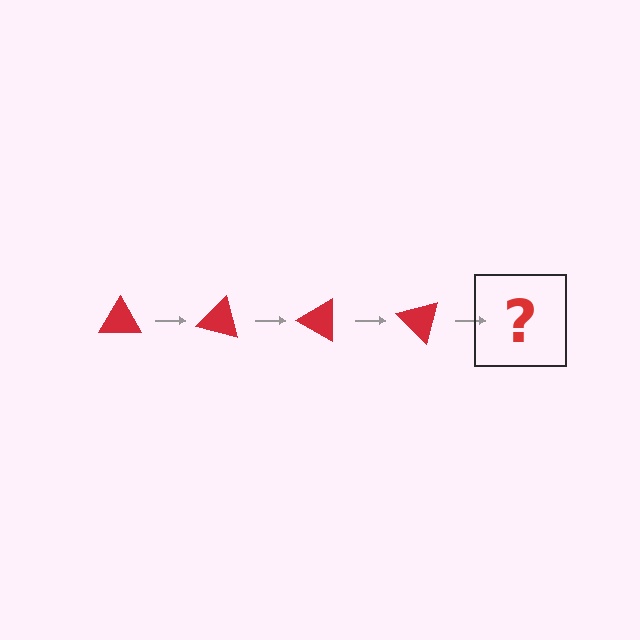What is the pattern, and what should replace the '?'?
The pattern is that the triangle rotates 15 degrees each step. The '?' should be a red triangle rotated 60 degrees.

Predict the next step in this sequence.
The next step is a red triangle rotated 60 degrees.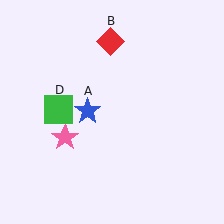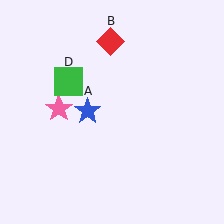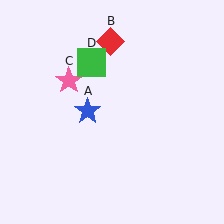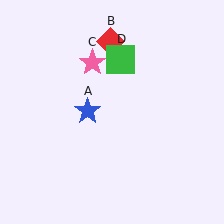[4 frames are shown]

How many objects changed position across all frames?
2 objects changed position: pink star (object C), green square (object D).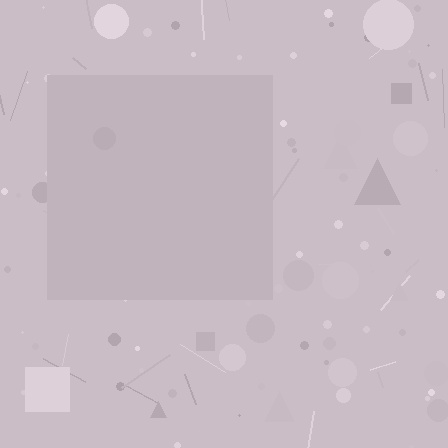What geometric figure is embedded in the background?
A square is embedded in the background.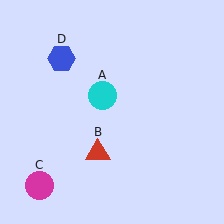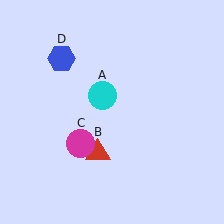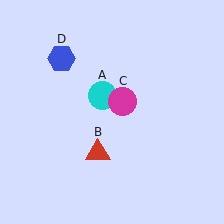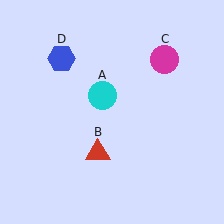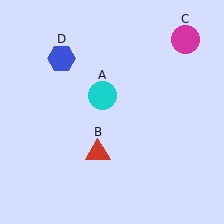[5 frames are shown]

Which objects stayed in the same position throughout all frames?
Cyan circle (object A) and red triangle (object B) and blue hexagon (object D) remained stationary.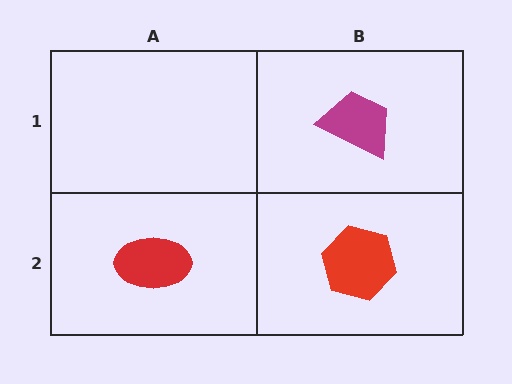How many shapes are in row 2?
2 shapes.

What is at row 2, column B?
A red hexagon.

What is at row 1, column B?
A magenta trapezoid.